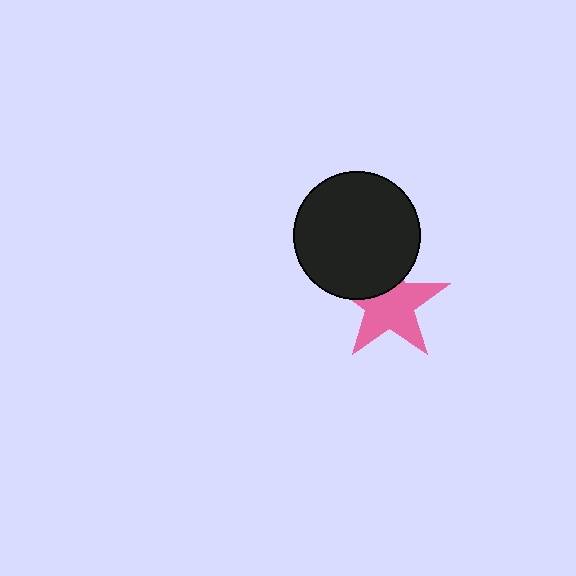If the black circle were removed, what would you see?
You would see the complete pink star.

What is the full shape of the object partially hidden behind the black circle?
The partially hidden object is a pink star.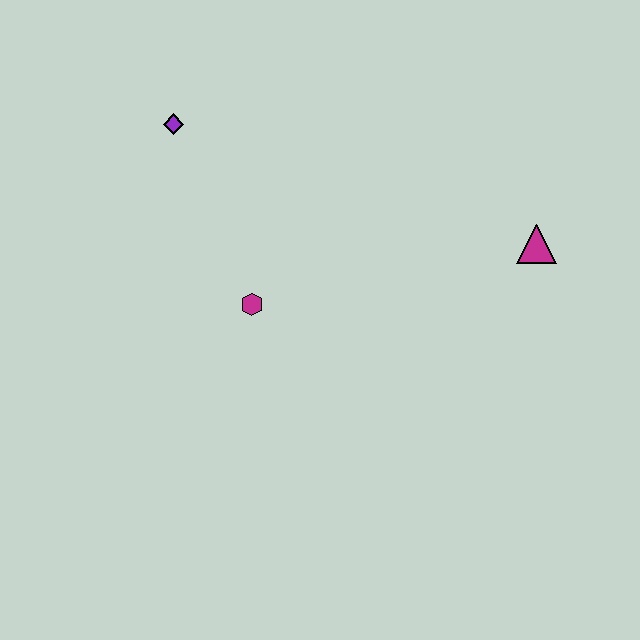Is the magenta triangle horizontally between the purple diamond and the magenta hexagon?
No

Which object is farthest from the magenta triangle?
The purple diamond is farthest from the magenta triangle.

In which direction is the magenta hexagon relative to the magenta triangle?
The magenta hexagon is to the left of the magenta triangle.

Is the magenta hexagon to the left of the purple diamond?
No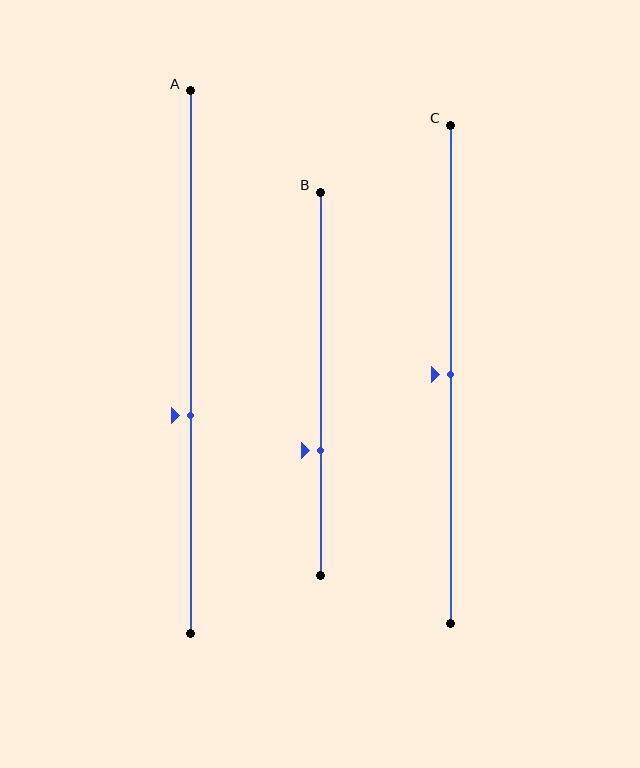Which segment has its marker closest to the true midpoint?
Segment C has its marker closest to the true midpoint.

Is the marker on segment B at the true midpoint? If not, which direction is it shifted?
No, the marker on segment B is shifted downward by about 17% of the segment length.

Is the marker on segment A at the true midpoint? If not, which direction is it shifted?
No, the marker on segment A is shifted downward by about 10% of the segment length.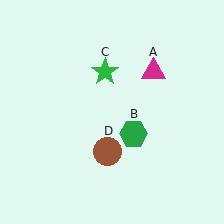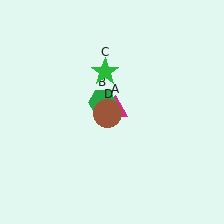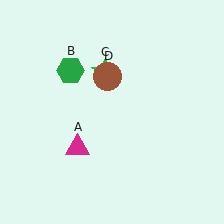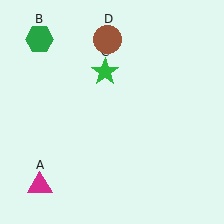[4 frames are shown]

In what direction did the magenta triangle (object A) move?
The magenta triangle (object A) moved down and to the left.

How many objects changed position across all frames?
3 objects changed position: magenta triangle (object A), green hexagon (object B), brown circle (object D).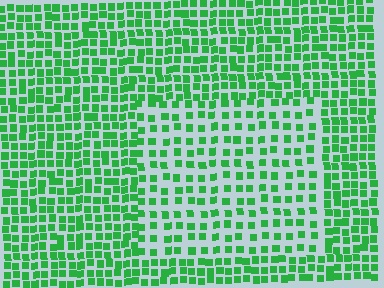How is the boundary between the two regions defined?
The boundary is defined by a change in element density (approximately 1.8x ratio). All elements are the same color, size, and shape.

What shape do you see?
I see a rectangle.